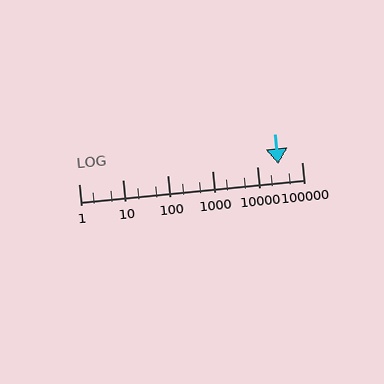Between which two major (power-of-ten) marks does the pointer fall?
The pointer is between 10000 and 100000.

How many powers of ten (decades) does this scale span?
The scale spans 5 decades, from 1 to 100000.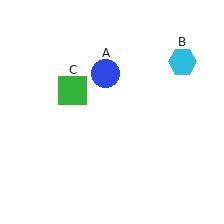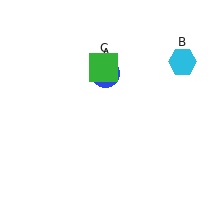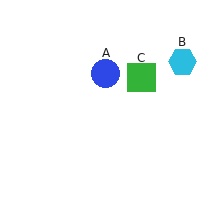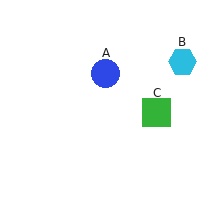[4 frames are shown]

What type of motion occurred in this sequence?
The green square (object C) rotated clockwise around the center of the scene.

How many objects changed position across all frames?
1 object changed position: green square (object C).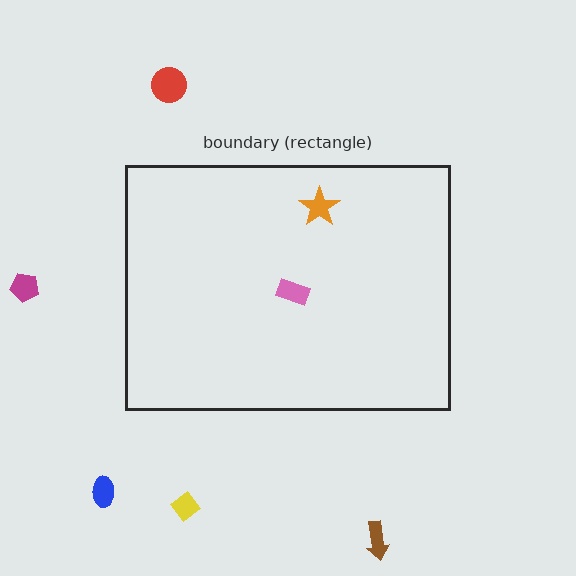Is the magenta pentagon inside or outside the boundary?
Outside.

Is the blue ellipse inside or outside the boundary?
Outside.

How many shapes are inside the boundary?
2 inside, 5 outside.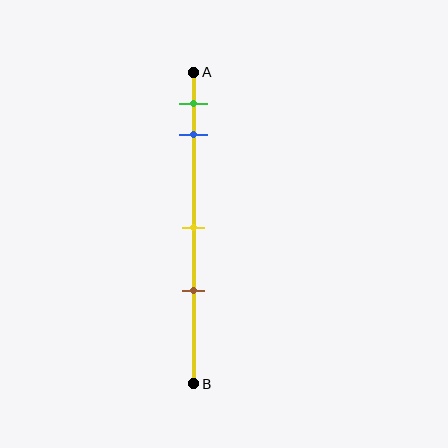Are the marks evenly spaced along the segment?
No, the marks are not evenly spaced.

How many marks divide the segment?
There are 4 marks dividing the segment.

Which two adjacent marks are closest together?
The green and blue marks are the closest adjacent pair.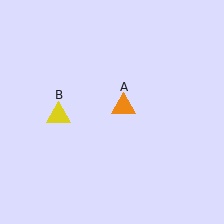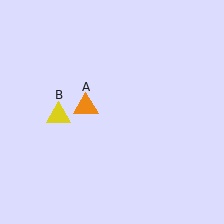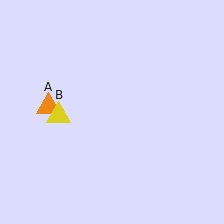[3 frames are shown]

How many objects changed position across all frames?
1 object changed position: orange triangle (object A).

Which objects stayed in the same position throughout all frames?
Yellow triangle (object B) remained stationary.